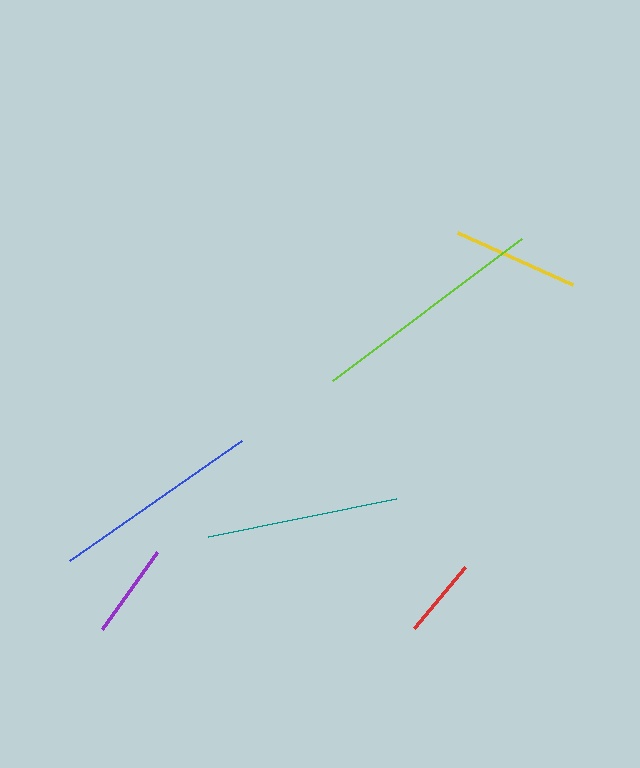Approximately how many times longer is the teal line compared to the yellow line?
The teal line is approximately 1.5 times the length of the yellow line.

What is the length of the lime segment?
The lime segment is approximately 237 pixels long.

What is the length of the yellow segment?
The yellow segment is approximately 126 pixels long.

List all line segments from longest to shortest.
From longest to shortest: lime, blue, teal, yellow, purple, red.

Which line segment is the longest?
The lime line is the longest at approximately 237 pixels.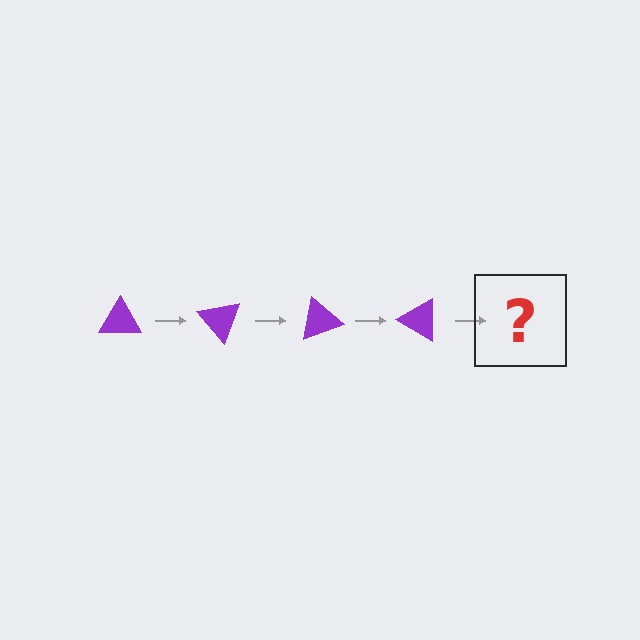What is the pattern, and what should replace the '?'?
The pattern is that the triangle rotates 50 degrees each step. The '?' should be a purple triangle rotated 200 degrees.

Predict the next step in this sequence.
The next step is a purple triangle rotated 200 degrees.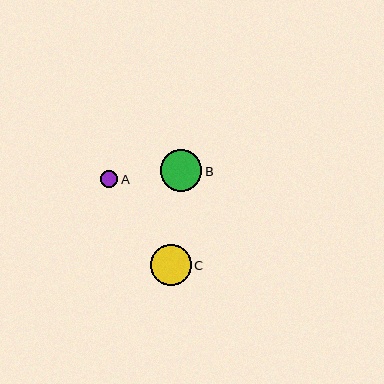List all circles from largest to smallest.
From largest to smallest: B, C, A.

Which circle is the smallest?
Circle A is the smallest with a size of approximately 17 pixels.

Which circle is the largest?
Circle B is the largest with a size of approximately 42 pixels.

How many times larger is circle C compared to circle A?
Circle C is approximately 2.4 times the size of circle A.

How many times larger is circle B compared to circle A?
Circle B is approximately 2.5 times the size of circle A.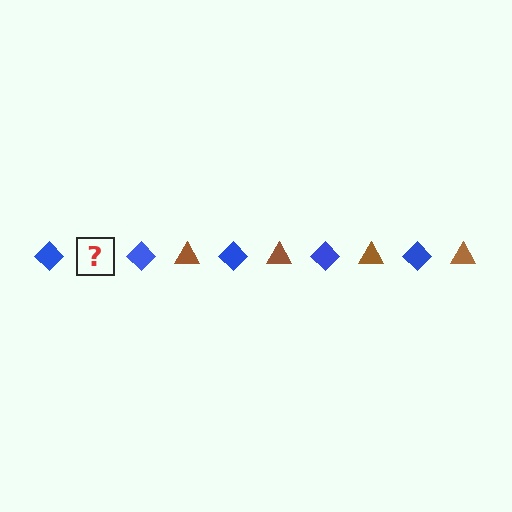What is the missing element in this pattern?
The missing element is a brown triangle.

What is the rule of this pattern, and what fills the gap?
The rule is that the pattern alternates between blue diamond and brown triangle. The gap should be filled with a brown triangle.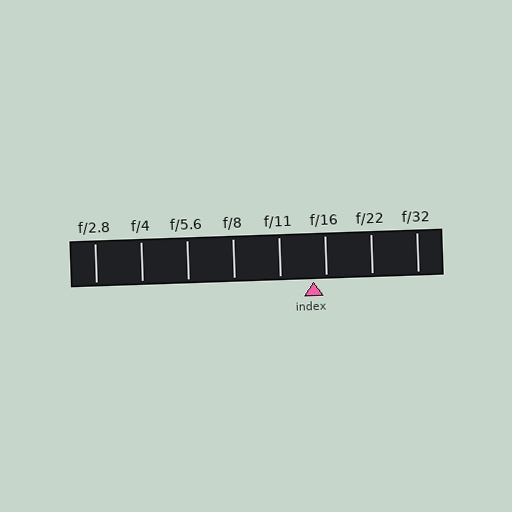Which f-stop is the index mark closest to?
The index mark is closest to f/16.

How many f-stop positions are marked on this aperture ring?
There are 8 f-stop positions marked.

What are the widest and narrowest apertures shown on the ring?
The widest aperture shown is f/2.8 and the narrowest is f/32.